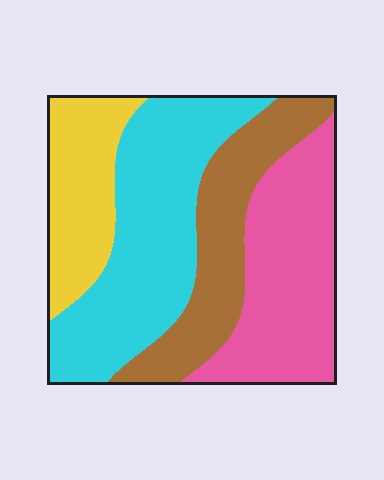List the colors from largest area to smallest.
From largest to smallest: cyan, pink, brown, yellow.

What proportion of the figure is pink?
Pink takes up about one quarter (1/4) of the figure.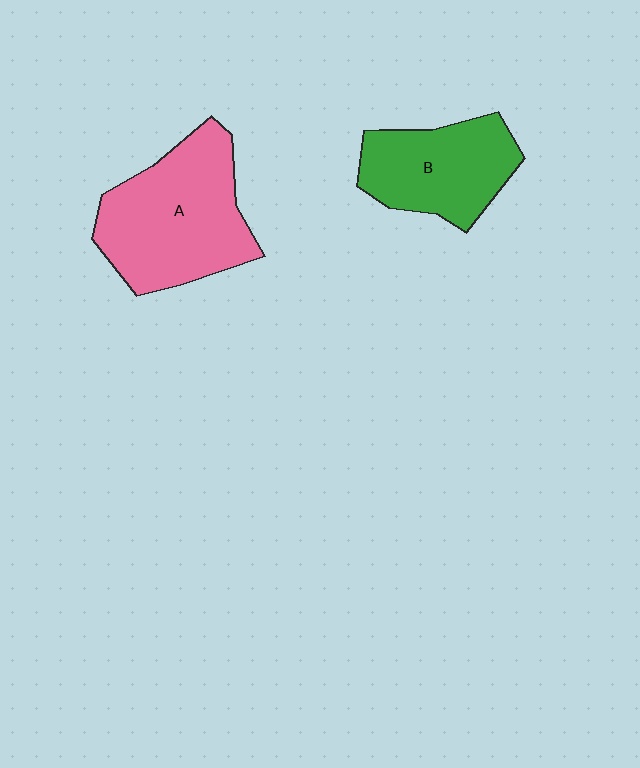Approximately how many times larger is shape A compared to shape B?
Approximately 1.4 times.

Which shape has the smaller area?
Shape B (green).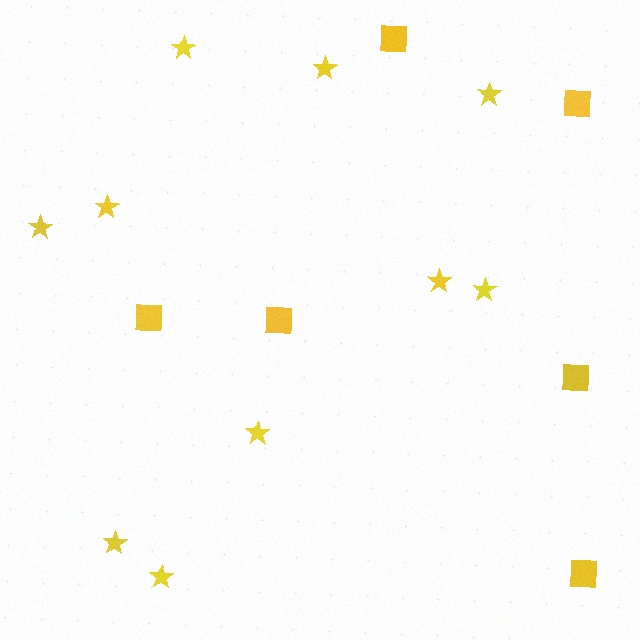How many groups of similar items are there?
There are 2 groups: one group of stars (10) and one group of squares (6).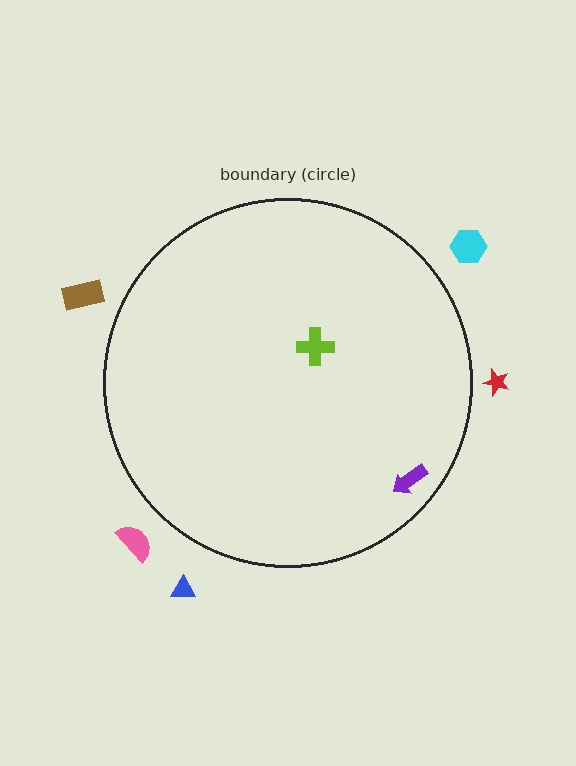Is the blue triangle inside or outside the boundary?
Outside.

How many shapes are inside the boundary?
2 inside, 5 outside.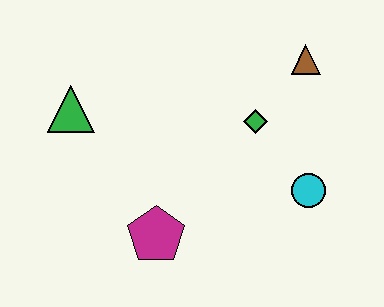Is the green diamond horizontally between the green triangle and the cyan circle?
Yes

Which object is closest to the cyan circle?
The green diamond is closest to the cyan circle.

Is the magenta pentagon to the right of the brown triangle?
No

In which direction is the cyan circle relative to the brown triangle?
The cyan circle is below the brown triangle.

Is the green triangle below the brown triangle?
Yes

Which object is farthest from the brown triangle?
The green triangle is farthest from the brown triangle.